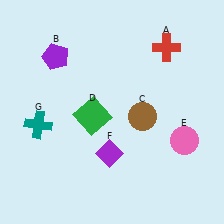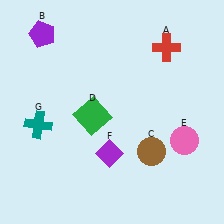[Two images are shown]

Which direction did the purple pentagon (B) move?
The purple pentagon (B) moved up.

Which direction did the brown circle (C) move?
The brown circle (C) moved down.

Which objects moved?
The objects that moved are: the purple pentagon (B), the brown circle (C).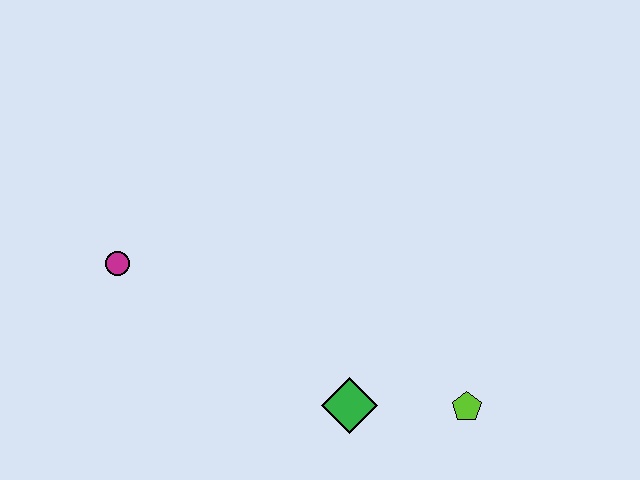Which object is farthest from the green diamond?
The magenta circle is farthest from the green diamond.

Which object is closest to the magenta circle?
The green diamond is closest to the magenta circle.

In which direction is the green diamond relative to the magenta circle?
The green diamond is to the right of the magenta circle.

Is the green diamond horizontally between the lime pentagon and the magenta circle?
Yes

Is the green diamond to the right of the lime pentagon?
No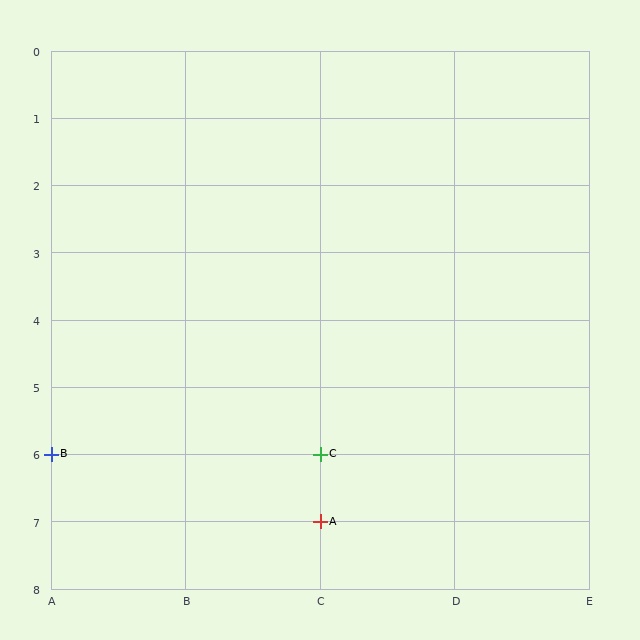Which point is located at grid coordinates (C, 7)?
Point A is at (C, 7).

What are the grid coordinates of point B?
Point B is at grid coordinates (A, 6).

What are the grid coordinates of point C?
Point C is at grid coordinates (C, 6).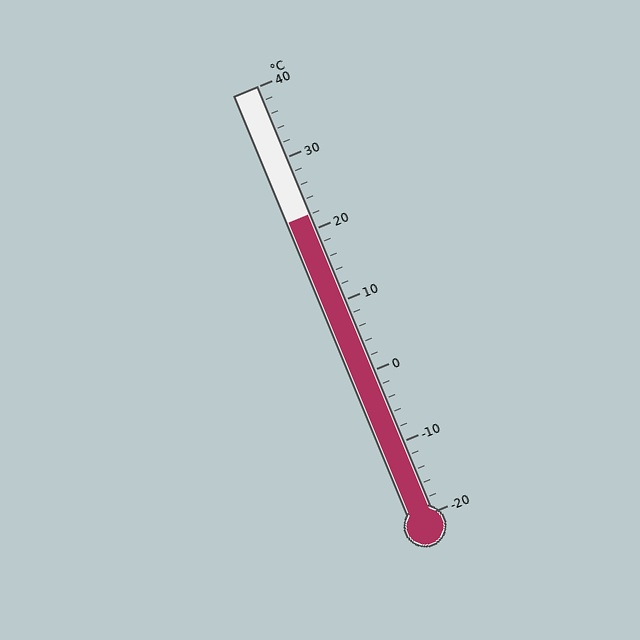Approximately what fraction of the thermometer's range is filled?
The thermometer is filled to approximately 70% of its range.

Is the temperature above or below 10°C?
The temperature is above 10°C.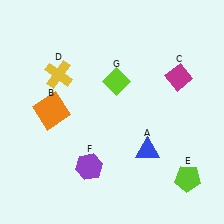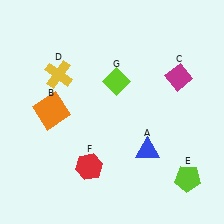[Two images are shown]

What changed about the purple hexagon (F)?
In Image 1, F is purple. In Image 2, it changed to red.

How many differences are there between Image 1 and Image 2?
There is 1 difference between the two images.